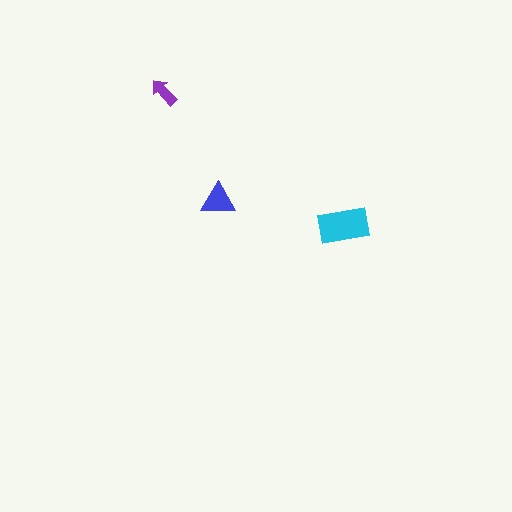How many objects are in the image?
There are 3 objects in the image.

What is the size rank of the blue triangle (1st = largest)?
2nd.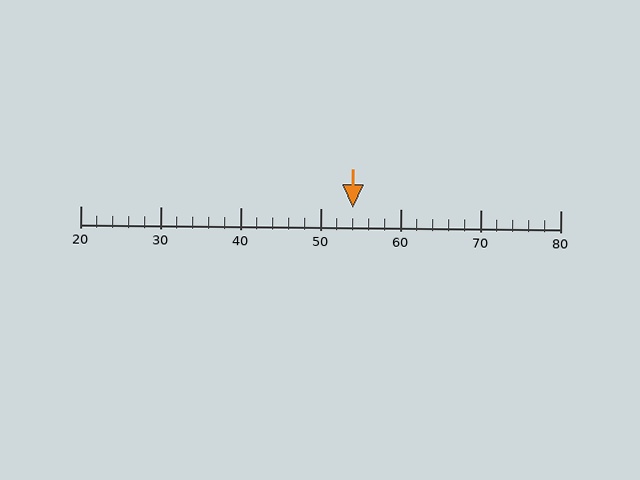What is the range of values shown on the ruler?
The ruler shows values from 20 to 80.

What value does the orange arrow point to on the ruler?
The orange arrow points to approximately 54.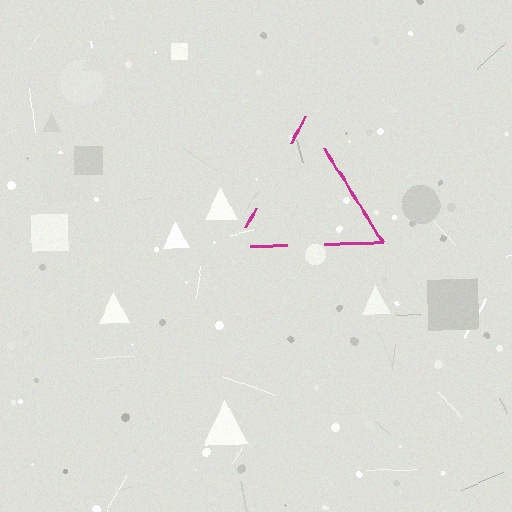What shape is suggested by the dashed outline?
The dashed outline suggests a triangle.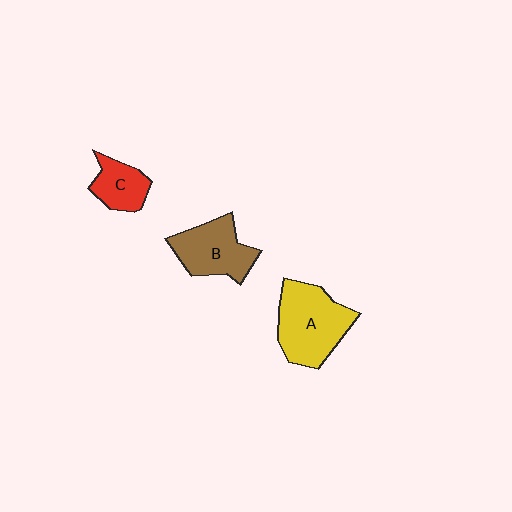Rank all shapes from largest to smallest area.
From largest to smallest: A (yellow), B (brown), C (red).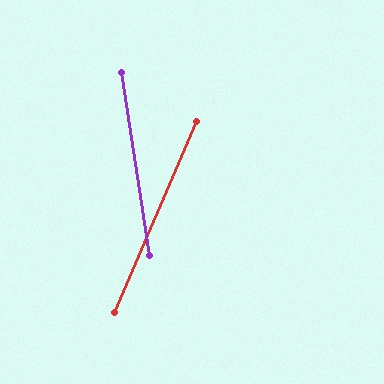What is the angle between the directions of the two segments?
Approximately 32 degrees.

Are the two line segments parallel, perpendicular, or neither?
Neither parallel nor perpendicular — they differ by about 32°.